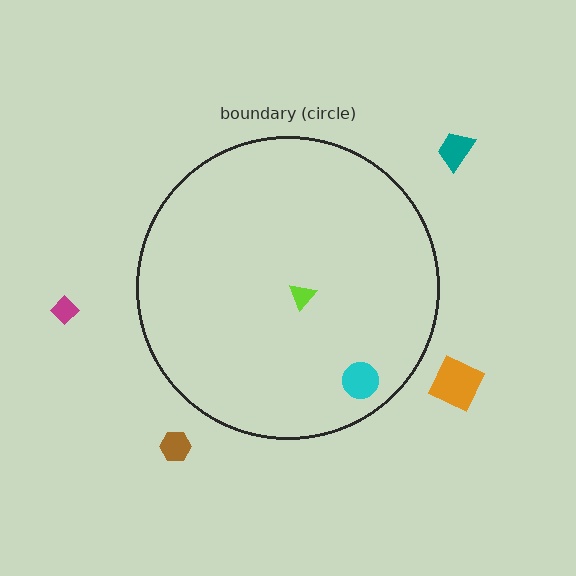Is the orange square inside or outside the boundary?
Outside.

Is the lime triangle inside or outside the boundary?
Inside.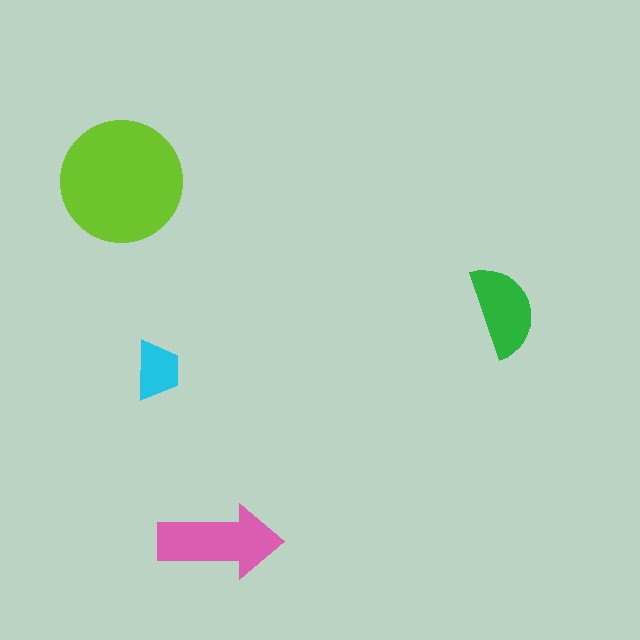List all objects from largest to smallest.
The lime circle, the pink arrow, the green semicircle, the cyan trapezoid.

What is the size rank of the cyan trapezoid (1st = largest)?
4th.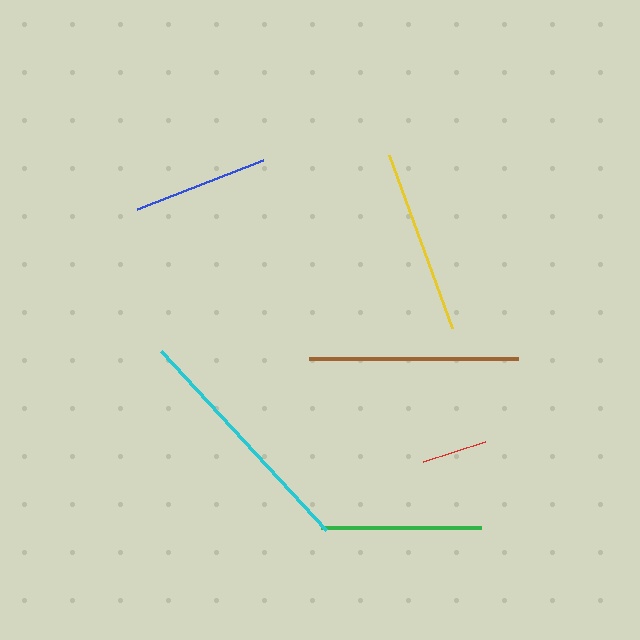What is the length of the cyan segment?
The cyan segment is approximately 243 pixels long.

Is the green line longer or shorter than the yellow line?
The yellow line is longer than the green line.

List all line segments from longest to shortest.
From longest to shortest: cyan, brown, yellow, green, blue, red.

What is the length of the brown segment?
The brown segment is approximately 208 pixels long.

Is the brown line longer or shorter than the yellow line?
The brown line is longer than the yellow line.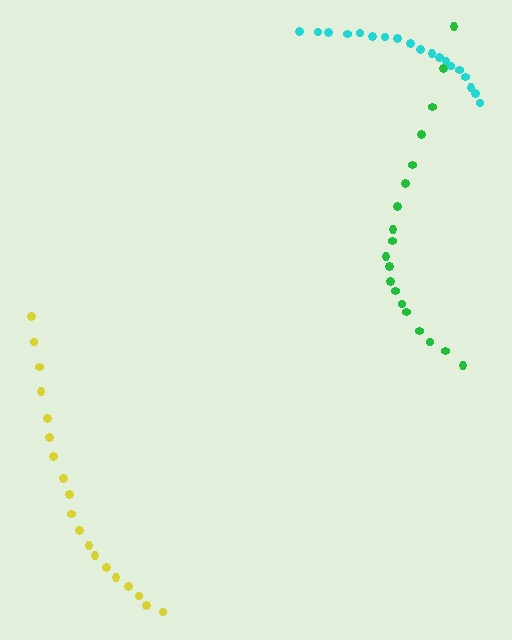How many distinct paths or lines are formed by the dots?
There are 3 distinct paths.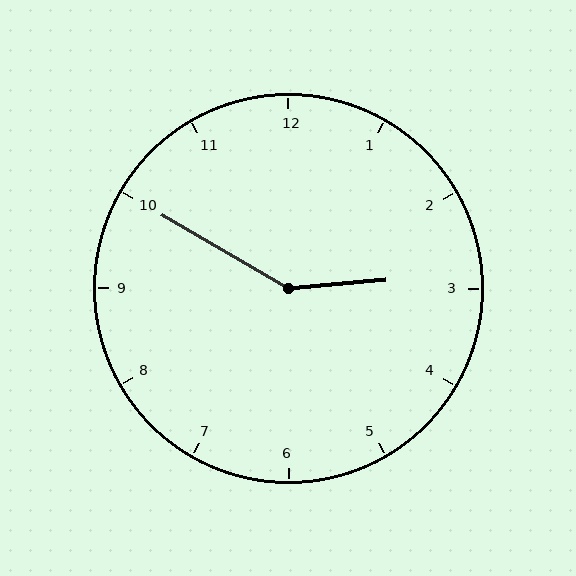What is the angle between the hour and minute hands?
Approximately 145 degrees.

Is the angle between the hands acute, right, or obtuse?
It is obtuse.